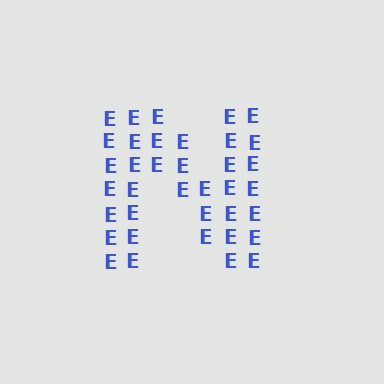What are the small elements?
The small elements are letter E's.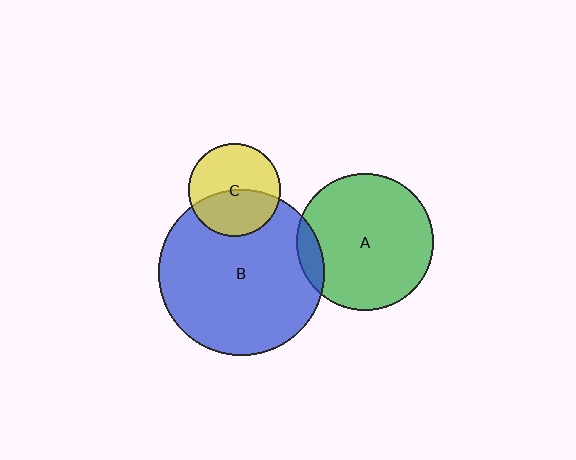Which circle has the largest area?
Circle B (blue).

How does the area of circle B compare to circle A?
Approximately 1.5 times.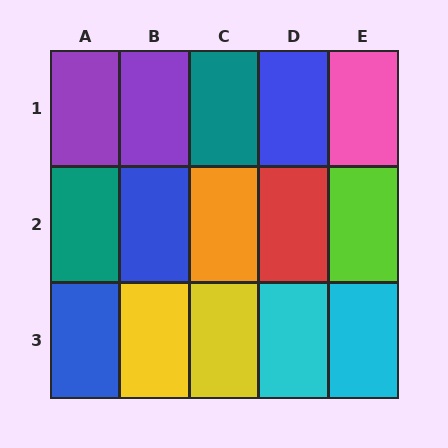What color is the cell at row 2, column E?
Lime.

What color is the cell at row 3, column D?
Cyan.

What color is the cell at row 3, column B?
Yellow.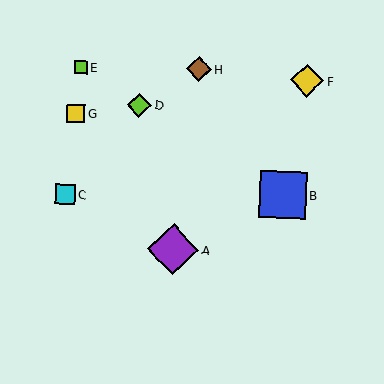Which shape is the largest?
The purple diamond (labeled A) is the largest.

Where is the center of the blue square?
The center of the blue square is at (283, 195).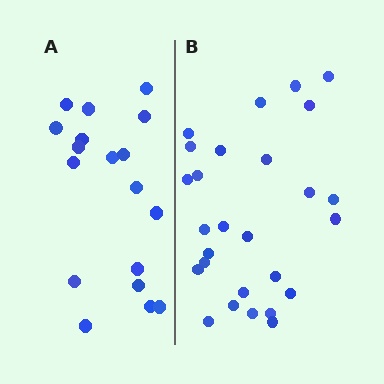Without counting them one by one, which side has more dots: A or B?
Region B (the right region) has more dots.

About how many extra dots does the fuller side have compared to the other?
Region B has roughly 8 or so more dots than region A.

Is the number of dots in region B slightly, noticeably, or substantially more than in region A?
Region B has substantially more. The ratio is roughly 1.5 to 1.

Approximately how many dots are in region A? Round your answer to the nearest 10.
About 20 dots. (The exact count is 18, which rounds to 20.)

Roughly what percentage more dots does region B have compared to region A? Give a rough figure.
About 50% more.